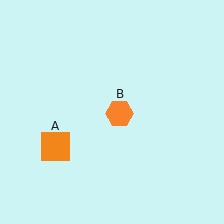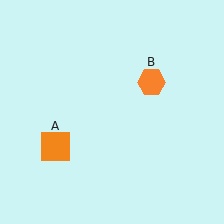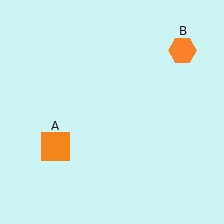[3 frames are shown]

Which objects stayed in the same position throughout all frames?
Orange square (object A) remained stationary.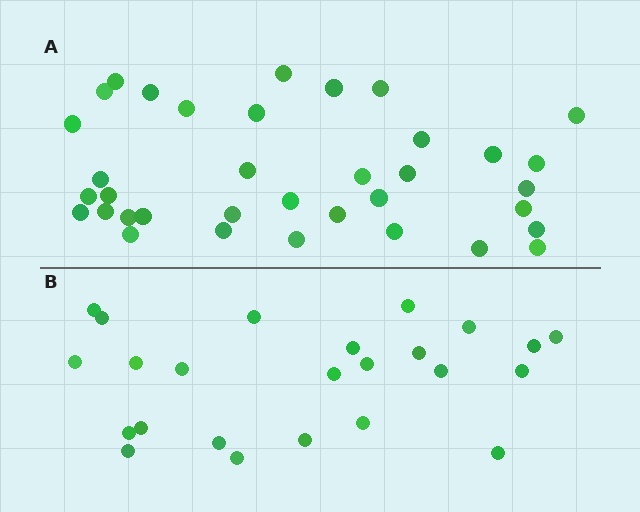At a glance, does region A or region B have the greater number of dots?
Region A (the top region) has more dots.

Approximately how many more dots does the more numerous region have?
Region A has roughly 12 or so more dots than region B.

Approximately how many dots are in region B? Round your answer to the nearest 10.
About 20 dots. (The exact count is 24, which rounds to 20.)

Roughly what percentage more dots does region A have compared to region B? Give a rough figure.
About 50% more.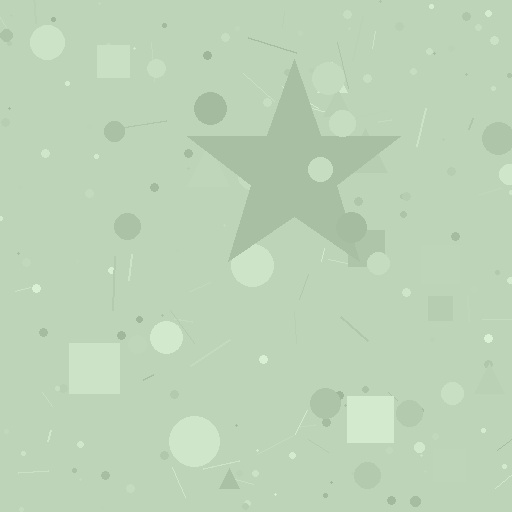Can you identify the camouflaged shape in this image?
The camouflaged shape is a star.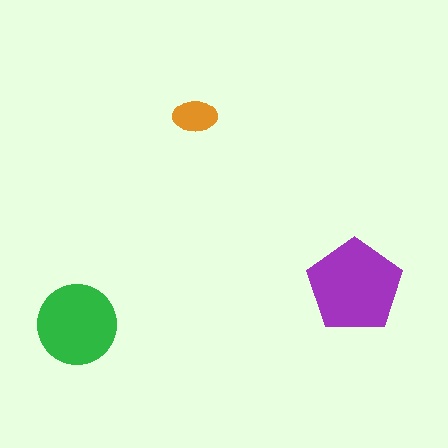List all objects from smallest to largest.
The orange ellipse, the green circle, the purple pentagon.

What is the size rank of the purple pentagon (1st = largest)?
1st.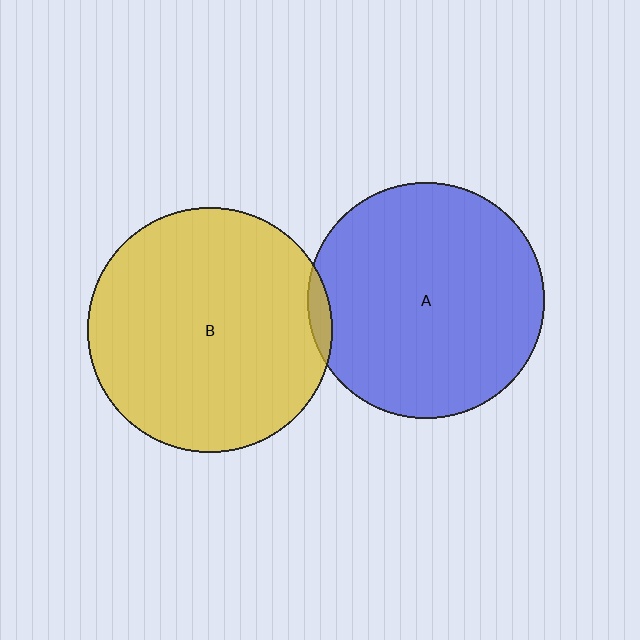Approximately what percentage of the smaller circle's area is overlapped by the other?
Approximately 5%.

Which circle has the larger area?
Circle B (yellow).